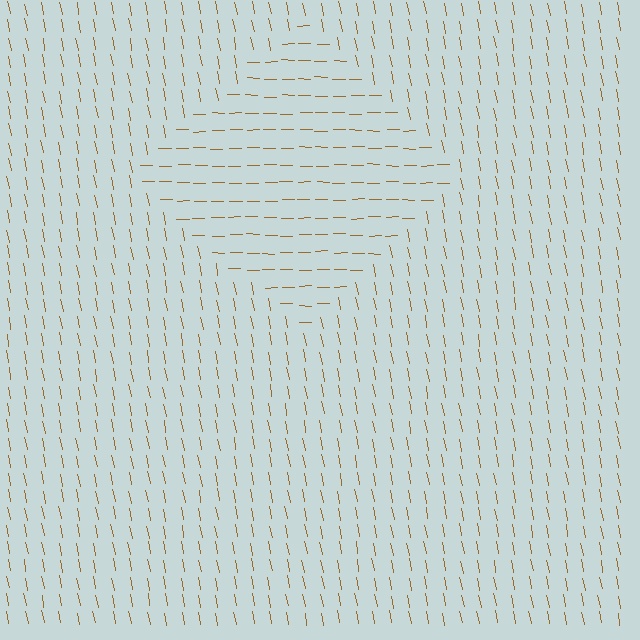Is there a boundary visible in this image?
Yes, there is a texture boundary formed by a change in line orientation.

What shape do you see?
I see a diamond.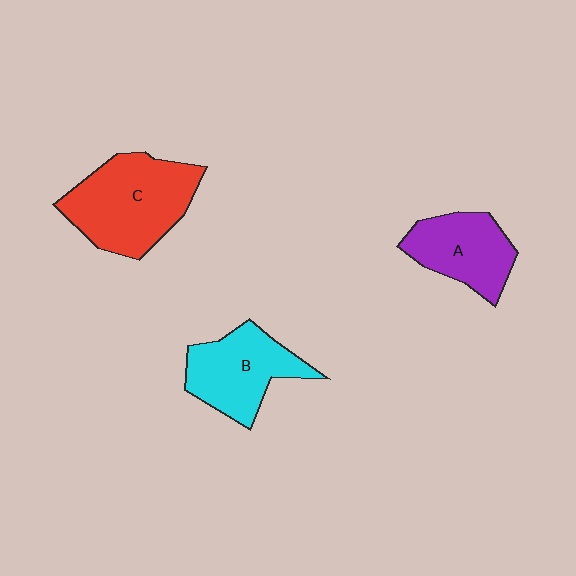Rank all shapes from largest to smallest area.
From largest to smallest: C (red), B (cyan), A (purple).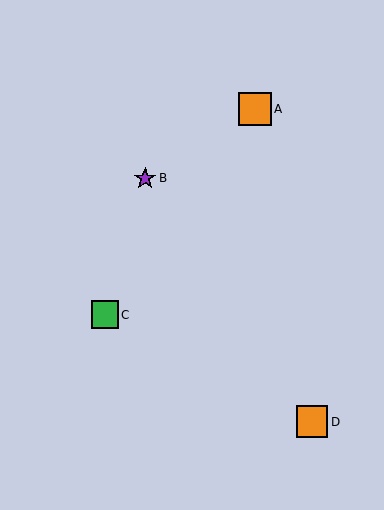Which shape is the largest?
The orange square (labeled A) is the largest.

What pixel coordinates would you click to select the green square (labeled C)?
Click at (105, 315) to select the green square C.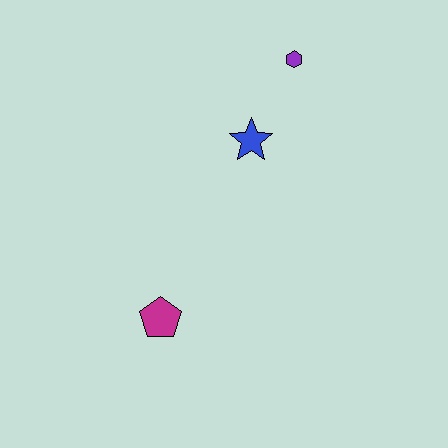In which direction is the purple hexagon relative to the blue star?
The purple hexagon is above the blue star.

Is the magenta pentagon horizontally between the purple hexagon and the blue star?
No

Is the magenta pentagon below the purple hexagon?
Yes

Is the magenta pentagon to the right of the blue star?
No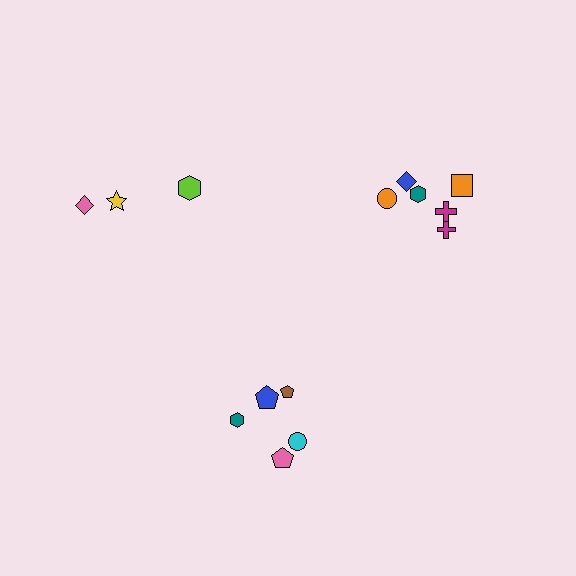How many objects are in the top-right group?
There are 6 objects.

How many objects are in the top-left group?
There are 3 objects.